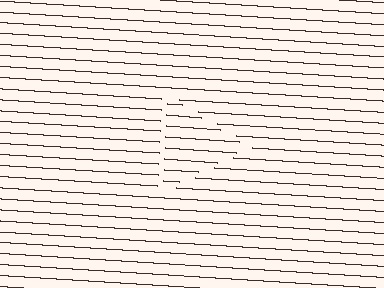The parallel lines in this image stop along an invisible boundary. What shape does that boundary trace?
An illusory triangle. The interior of the shape contains the same grating, shifted by half a period — the contour is defined by the phase discontinuity where line-ends from the inner and outer gratings abut.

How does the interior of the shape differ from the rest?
The interior of the shape contains the same grating, shifted by half a period — the contour is defined by the phase discontinuity where line-ends from the inner and outer gratings abut.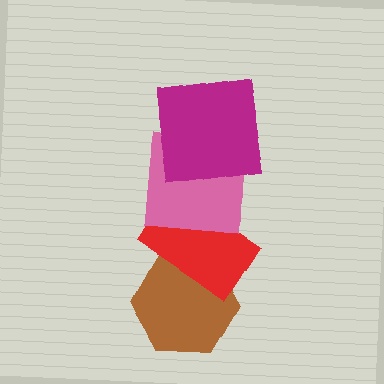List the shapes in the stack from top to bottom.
From top to bottom: the magenta square, the pink square, the red rectangle, the brown hexagon.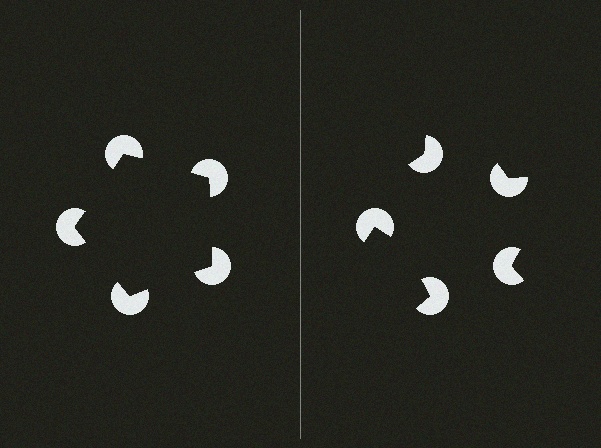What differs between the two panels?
The pac-man discs are positioned identically on both sides; only the wedge orientations differ. On the left they align to a pentagon; on the right they are misaligned.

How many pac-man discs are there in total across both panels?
10 — 5 on each side.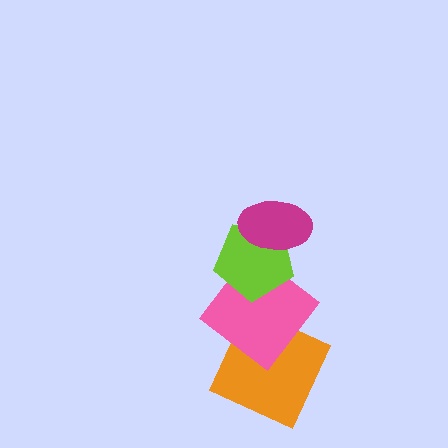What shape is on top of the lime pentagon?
The magenta ellipse is on top of the lime pentagon.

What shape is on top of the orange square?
The pink diamond is on top of the orange square.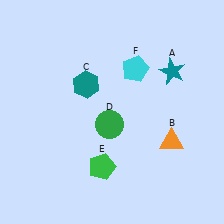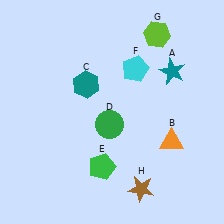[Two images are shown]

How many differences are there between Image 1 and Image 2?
There are 2 differences between the two images.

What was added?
A lime hexagon (G), a brown star (H) were added in Image 2.